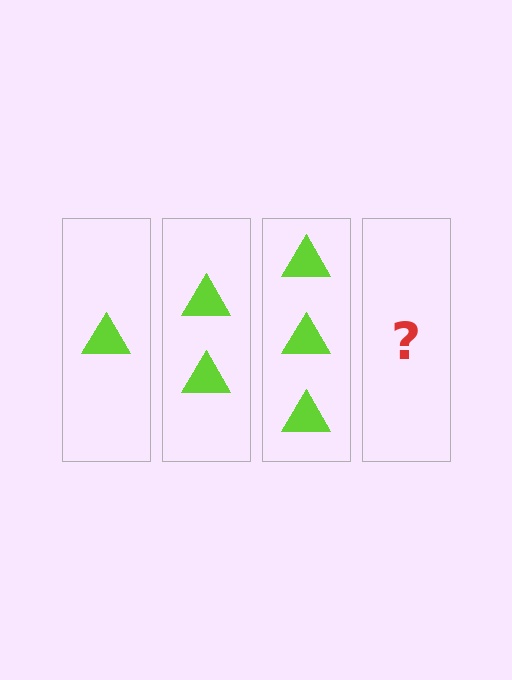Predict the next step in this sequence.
The next step is 4 triangles.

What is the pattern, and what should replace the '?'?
The pattern is that each step adds one more triangle. The '?' should be 4 triangles.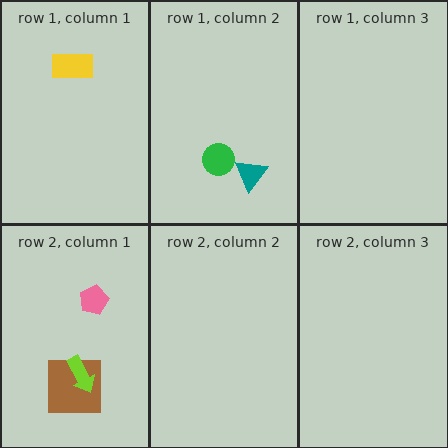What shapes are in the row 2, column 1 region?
The brown square, the pink pentagon, the lime arrow.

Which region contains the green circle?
The row 1, column 2 region.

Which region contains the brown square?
The row 2, column 1 region.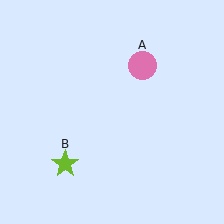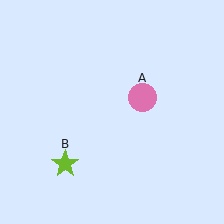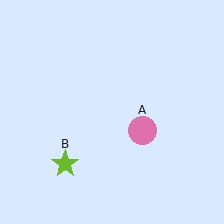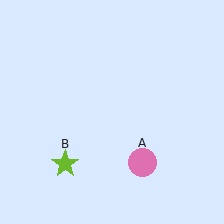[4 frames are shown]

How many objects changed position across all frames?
1 object changed position: pink circle (object A).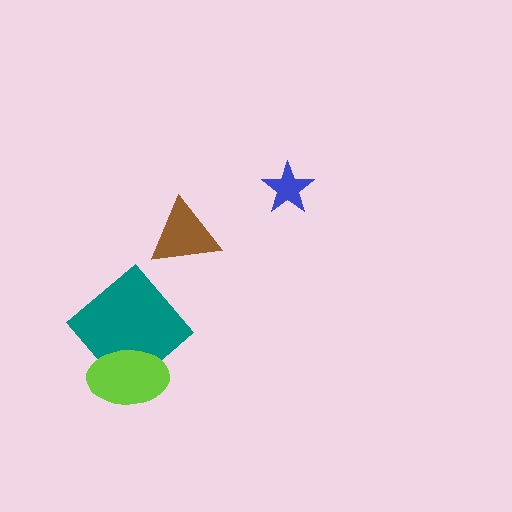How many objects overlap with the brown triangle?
0 objects overlap with the brown triangle.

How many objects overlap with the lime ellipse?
1 object overlaps with the lime ellipse.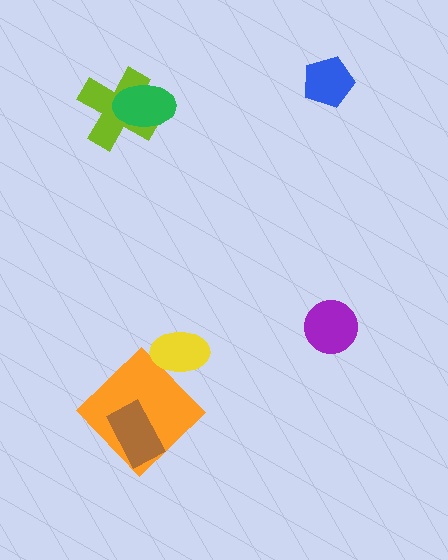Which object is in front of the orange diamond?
The brown rectangle is in front of the orange diamond.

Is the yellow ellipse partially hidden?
No, no other shape covers it.